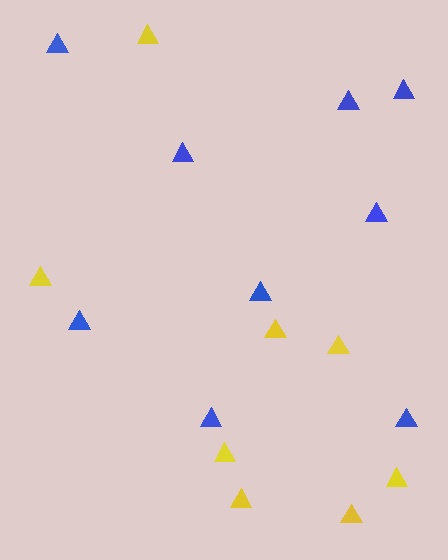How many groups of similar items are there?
There are 2 groups: one group of blue triangles (9) and one group of yellow triangles (8).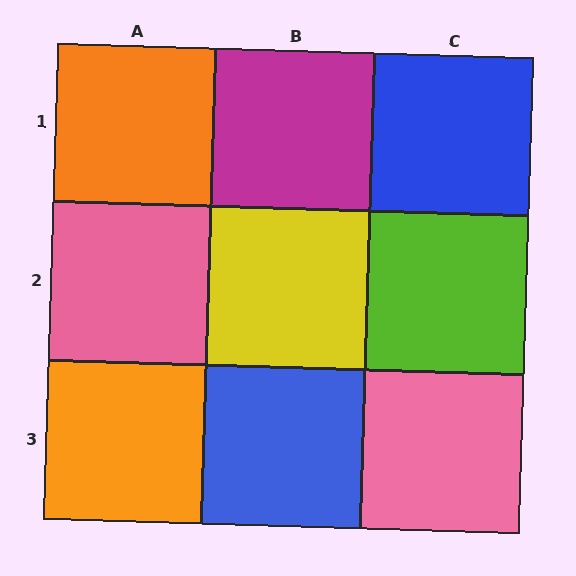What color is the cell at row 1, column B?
Magenta.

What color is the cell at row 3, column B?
Blue.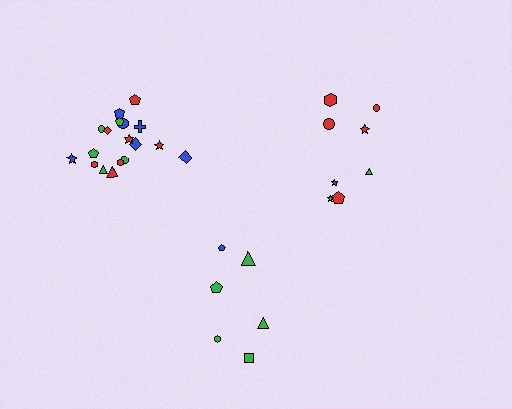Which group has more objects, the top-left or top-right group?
The top-left group.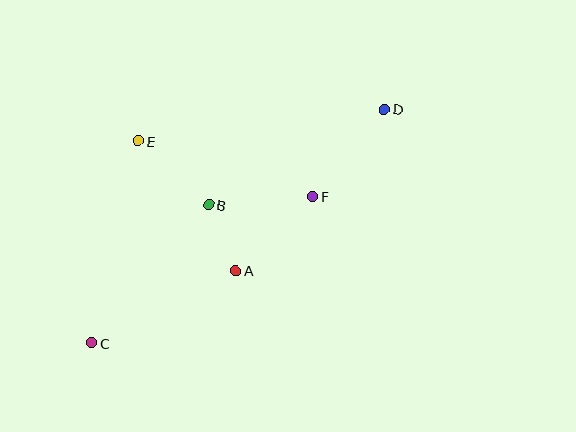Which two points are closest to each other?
Points A and B are closest to each other.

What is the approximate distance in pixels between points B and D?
The distance between B and D is approximately 200 pixels.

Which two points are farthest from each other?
Points C and D are farthest from each other.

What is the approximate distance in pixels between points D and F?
The distance between D and F is approximately 113 pixels.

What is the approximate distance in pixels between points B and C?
The distance between B and C is approximately 181 pixels.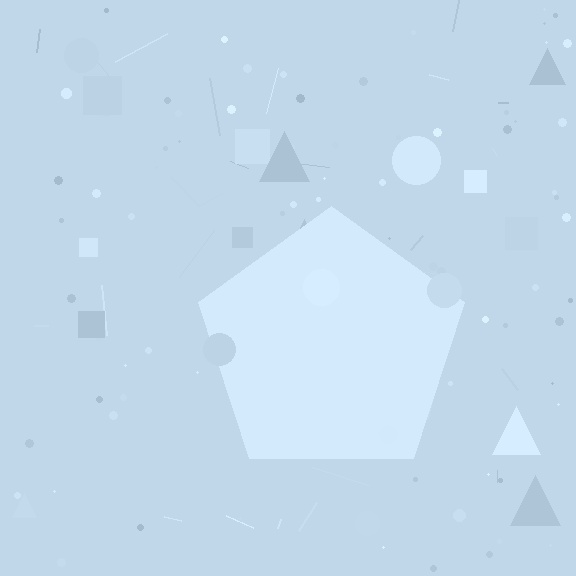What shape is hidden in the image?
A pentagon is hidden in the image.